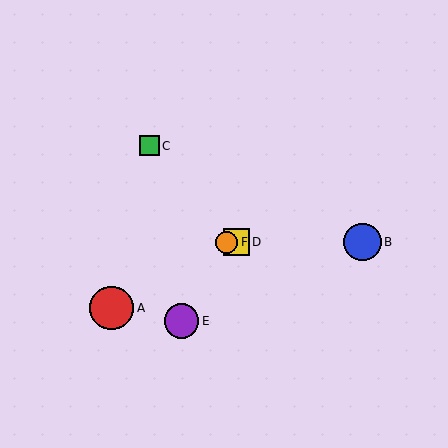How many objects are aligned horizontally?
3 objects (B, D, F) are aligned horizontally.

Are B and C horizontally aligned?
No, B is at y≈242 and C is at y≈146.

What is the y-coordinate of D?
Object D is at y≈242.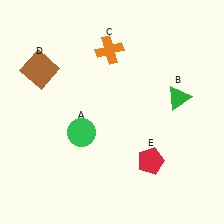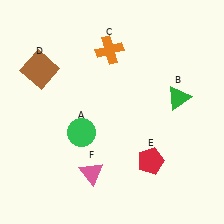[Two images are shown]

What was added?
A pink triangle (F) was added in Image 2.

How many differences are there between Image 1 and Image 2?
There is 1 difference between the two images.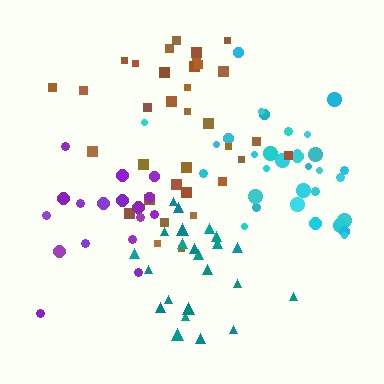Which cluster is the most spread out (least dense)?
Purple.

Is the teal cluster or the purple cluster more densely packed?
Teal.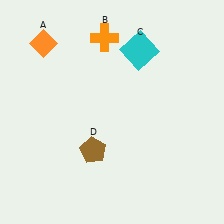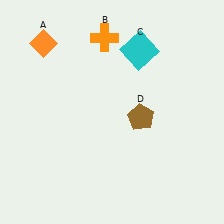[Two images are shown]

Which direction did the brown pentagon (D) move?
The brown pentagon (D) moved right.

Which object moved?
The brown pentagon (D) moved right.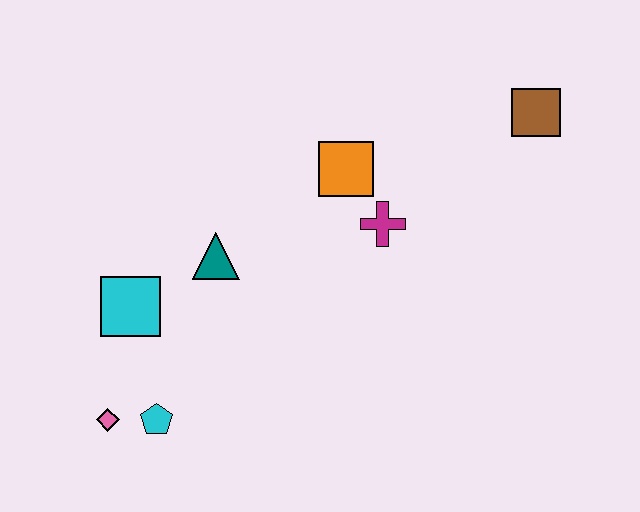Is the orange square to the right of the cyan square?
Yes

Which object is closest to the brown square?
The magenta cross is closest to the brown square.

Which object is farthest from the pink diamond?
The brown square is farthest from the pink diamond.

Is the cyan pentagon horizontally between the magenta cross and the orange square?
No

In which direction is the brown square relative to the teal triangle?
The brown square is to the right of the teal triangle.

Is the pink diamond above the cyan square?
No